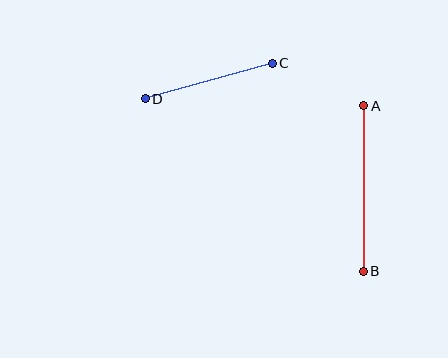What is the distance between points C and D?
The distance is approximately 132 pixels.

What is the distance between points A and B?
The distance is approximately 166 pixels.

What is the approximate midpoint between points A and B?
The midpoint is at approximately (363, 189) pixels.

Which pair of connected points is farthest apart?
Points A and B are farthest apart.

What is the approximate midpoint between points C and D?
The midpoint is at approximately (209, 81) pixels.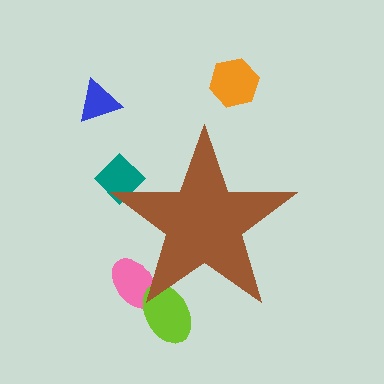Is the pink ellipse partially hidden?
Yes, the pink ellipse is partially hidden behind the brown star.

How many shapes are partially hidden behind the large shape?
3 shapes are partially hidden.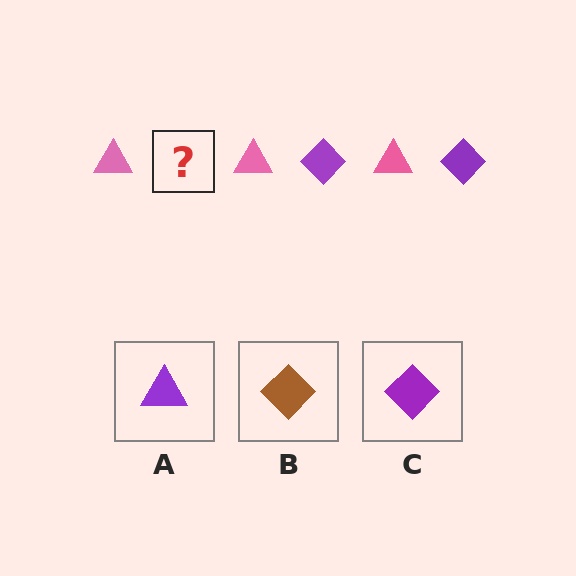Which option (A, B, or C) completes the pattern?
C.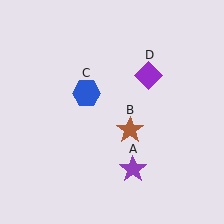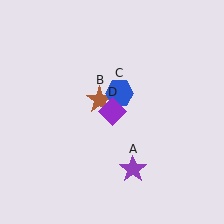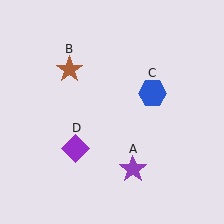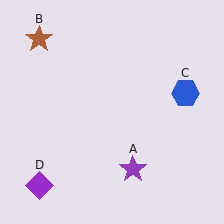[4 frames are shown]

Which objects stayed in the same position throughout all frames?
Purple star (object A) remained stationary.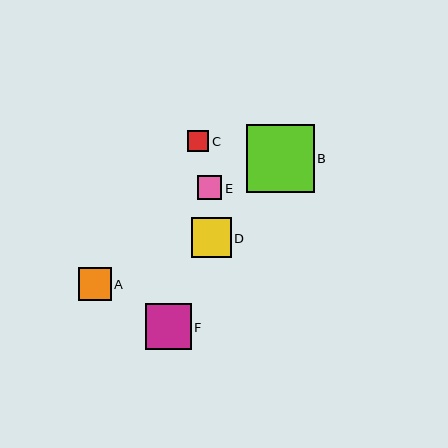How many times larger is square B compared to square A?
Square B is approximately 2.1 times the size of square A.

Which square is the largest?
Square B is the largest with a size of approximately 68 pixels.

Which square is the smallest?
Square C is the smallest with a size of approximately 21 pixels.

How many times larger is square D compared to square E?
Square D is approximately 1.6 times the size of square E.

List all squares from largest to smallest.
From largest to smallest: B, F, D, A, E, C.